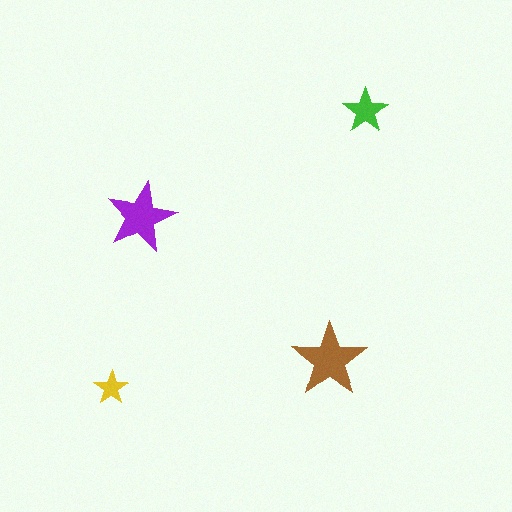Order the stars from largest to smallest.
the brown one, the purple one, the green one, the yellow one.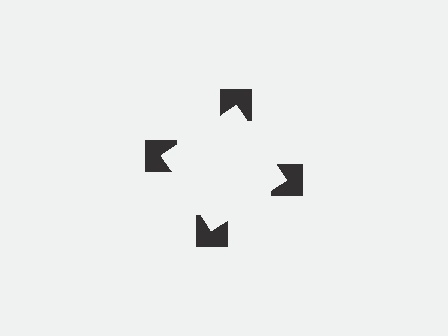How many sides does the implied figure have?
4 sides.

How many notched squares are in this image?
There are 4 — one at each vertex of the illusory square.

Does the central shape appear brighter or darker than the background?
It typically appears slightly brighter than the background, even though no actual brightness change is drawn.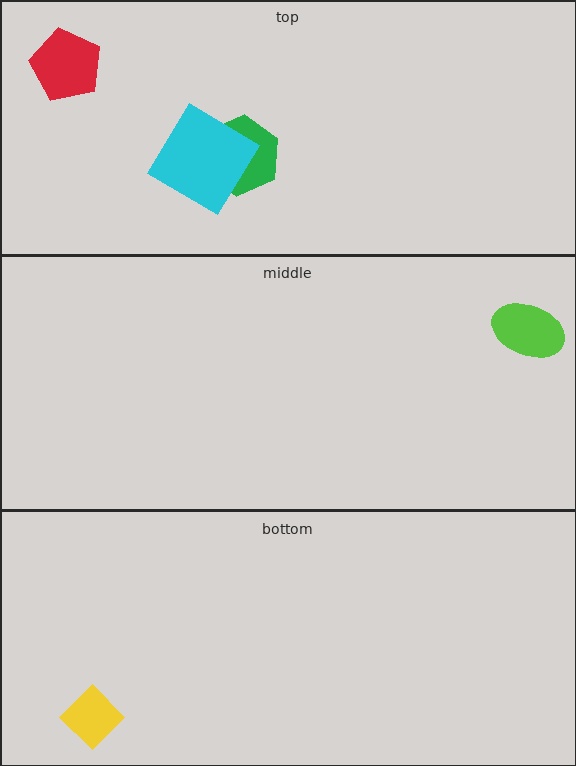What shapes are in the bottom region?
The yellow diamond.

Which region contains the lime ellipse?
The middle region.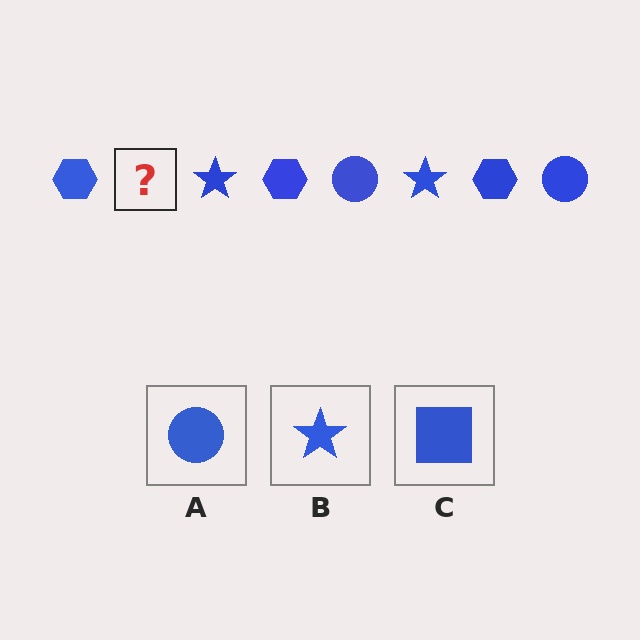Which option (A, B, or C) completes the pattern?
A.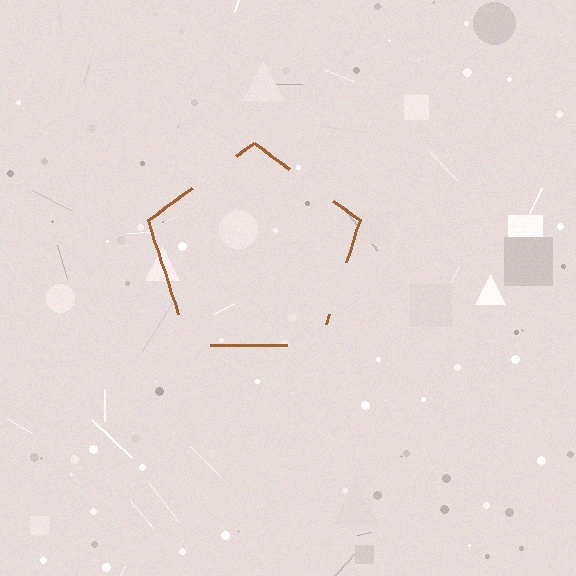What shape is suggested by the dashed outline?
The dashed outline suggests a pentagon.